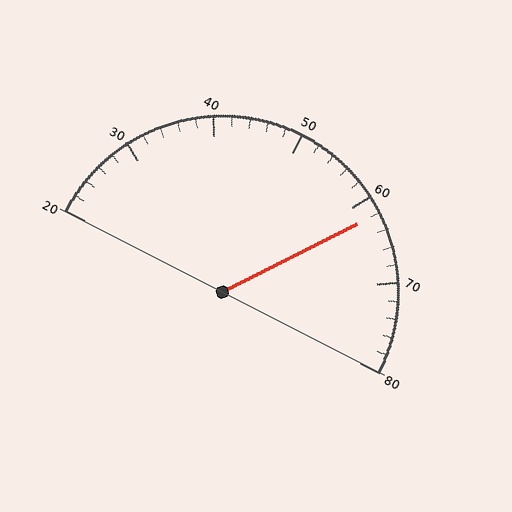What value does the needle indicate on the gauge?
The needle indicates approximately 62.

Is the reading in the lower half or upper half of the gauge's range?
The reading is in the upper half of the range (20 to 80).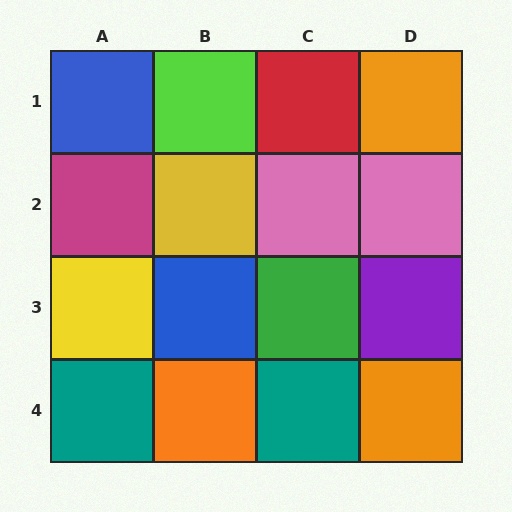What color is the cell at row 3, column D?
Purple.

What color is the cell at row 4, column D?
Orange.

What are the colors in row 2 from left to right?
Magenta, yellow, pink, pink.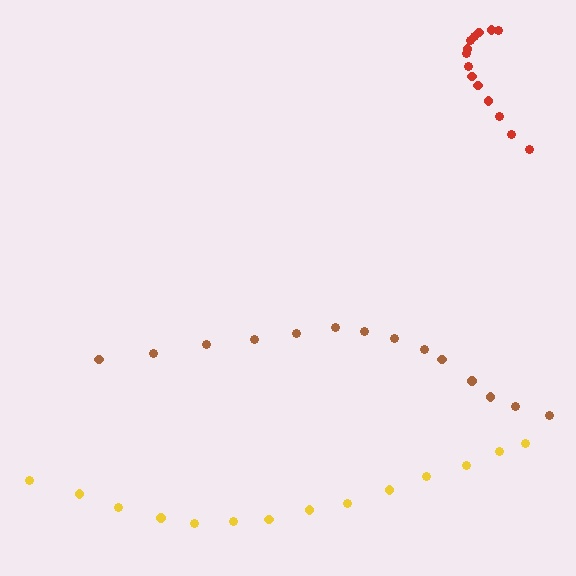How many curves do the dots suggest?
There are 3 distinct paths.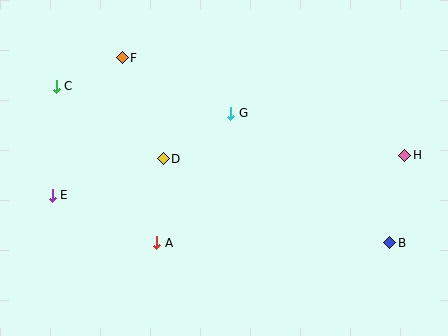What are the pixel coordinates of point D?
Point D is at (163, 159).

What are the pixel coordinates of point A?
Point A is at (157, 243).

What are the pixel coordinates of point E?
Point E is at (52, 195).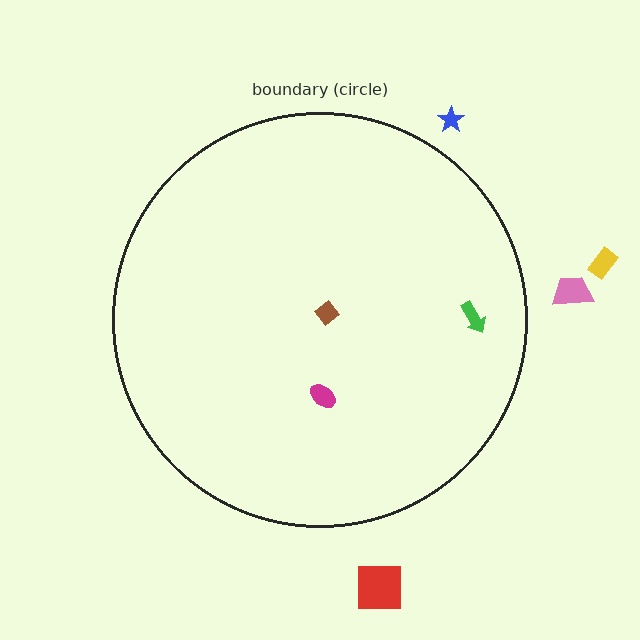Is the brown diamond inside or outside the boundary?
Inside.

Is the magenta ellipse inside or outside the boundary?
Inside.